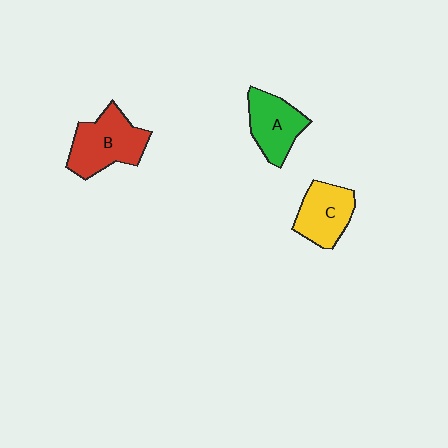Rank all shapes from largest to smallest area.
From largest to smallest: B (red), A (green), C (yellow).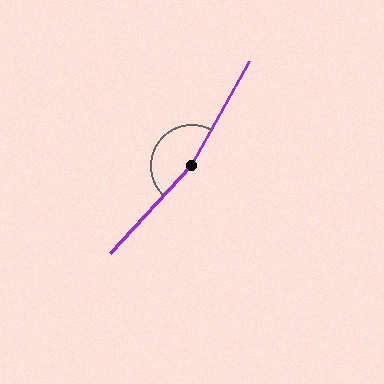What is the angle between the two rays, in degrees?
Approximately 166 degrees.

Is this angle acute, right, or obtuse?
It is obtuse.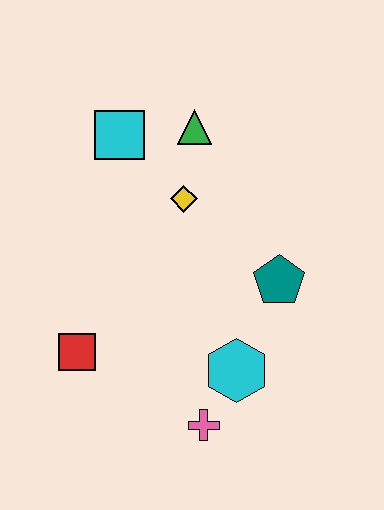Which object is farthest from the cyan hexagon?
The cyan square is farthest from the cyan hexagon.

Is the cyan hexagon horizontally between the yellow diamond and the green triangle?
No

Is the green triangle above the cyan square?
Yes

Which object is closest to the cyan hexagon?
The pink cross is closest to the cyan hexagon.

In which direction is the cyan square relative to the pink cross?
The cyan square is above the pink cross.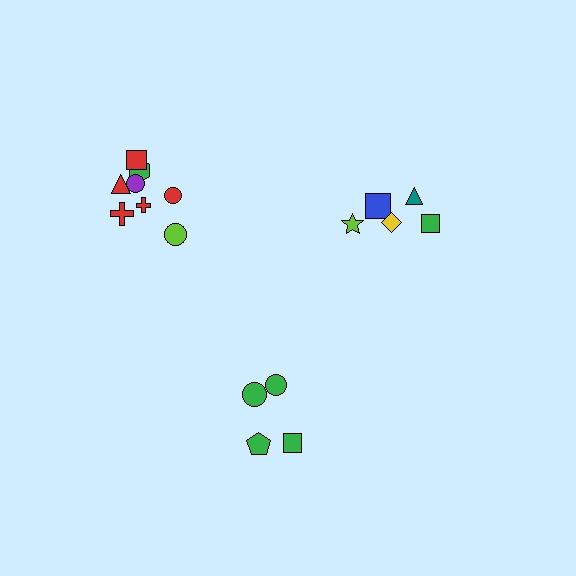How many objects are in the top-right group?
There are 5 objects.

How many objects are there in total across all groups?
There are 17 objects.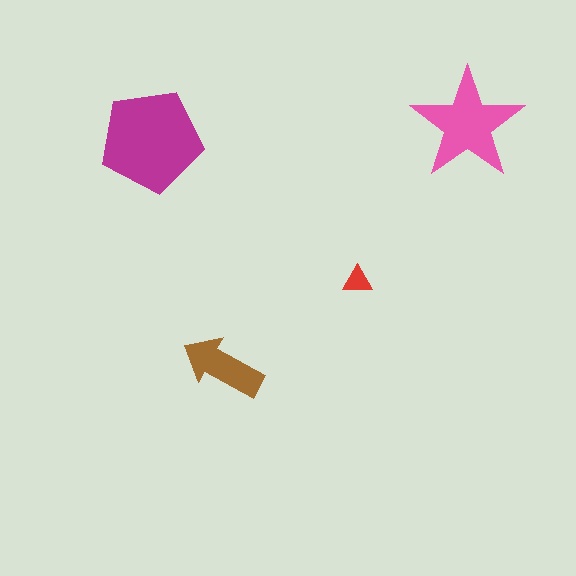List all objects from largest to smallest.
The magenta pentagon, the pink star, the brown arrow, the red triangle.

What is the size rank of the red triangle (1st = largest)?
4th.